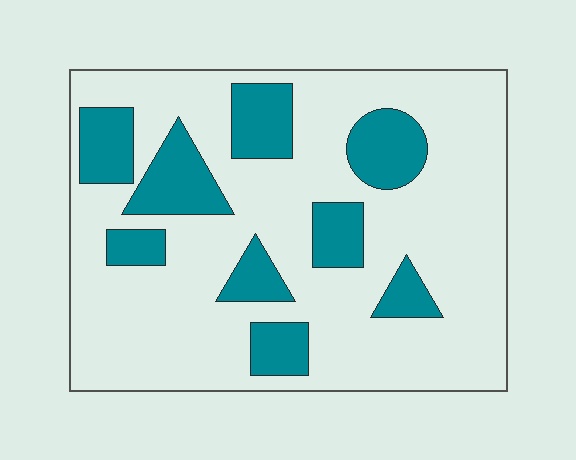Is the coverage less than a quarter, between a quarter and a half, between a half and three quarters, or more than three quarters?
Less than a quarter.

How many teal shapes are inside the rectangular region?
9.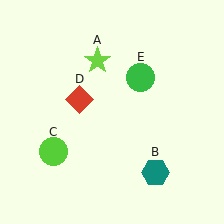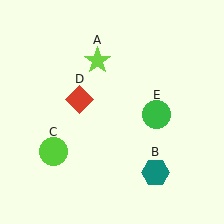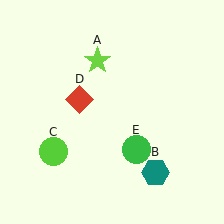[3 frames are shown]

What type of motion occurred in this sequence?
The green circle (object E) rotated clockwise around the center of the scene.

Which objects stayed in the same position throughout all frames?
Lime star (object A) and teal hexagon (object B) and lime circle (object C) and red diamond (object D) remained stationary.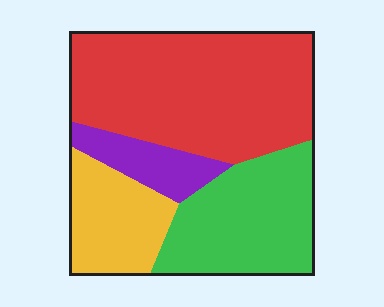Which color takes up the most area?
Red, at roughly 45%.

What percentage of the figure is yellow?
Yellow takes up between a sixth and a third of the figure.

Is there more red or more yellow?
Red.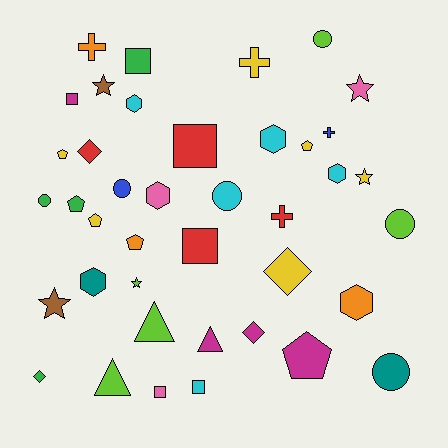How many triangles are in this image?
There are 3 triangles.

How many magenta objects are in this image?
There are 4 magenta objects.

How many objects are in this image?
There are 40 objects.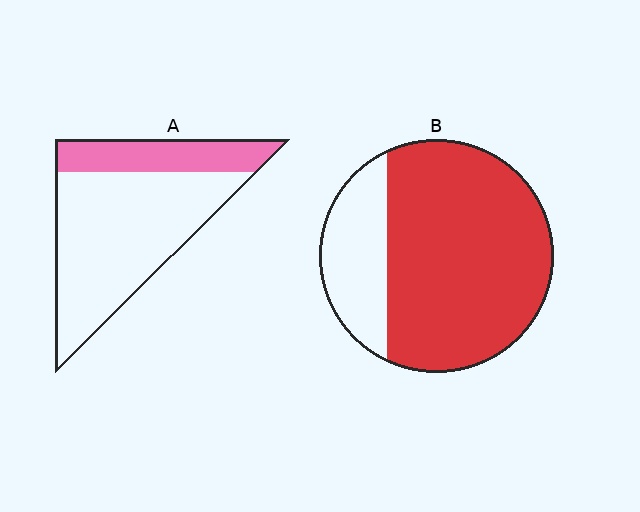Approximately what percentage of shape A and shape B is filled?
A is approximately 25% and B is approximately 75%.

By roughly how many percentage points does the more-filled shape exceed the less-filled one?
By roughly 50 percentage points (B over A).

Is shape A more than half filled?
No.